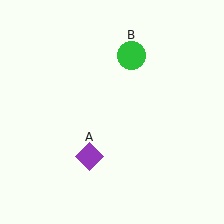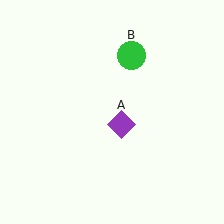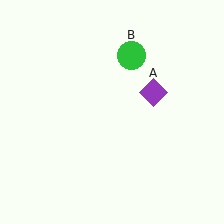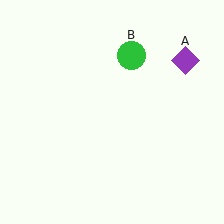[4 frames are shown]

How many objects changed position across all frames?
1 object changed position: purple diamond (object A).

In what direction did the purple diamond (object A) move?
The purple diamond (object A) moved up and to the right.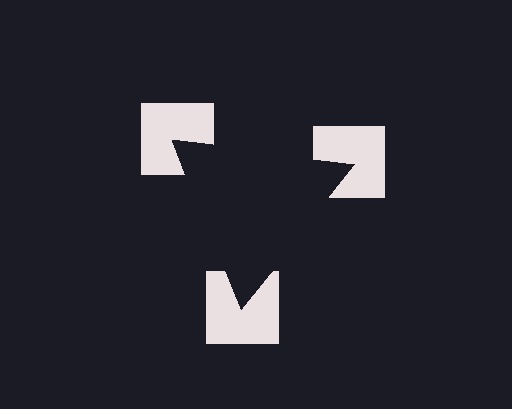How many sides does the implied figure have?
3 sides.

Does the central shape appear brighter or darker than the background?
It typically appears slightly darker than the background, even though no actual brightness change is drawn.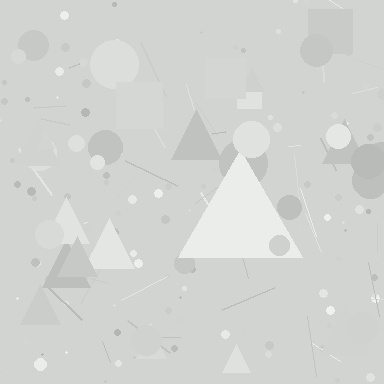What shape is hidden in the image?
A triangle is hidden in the image.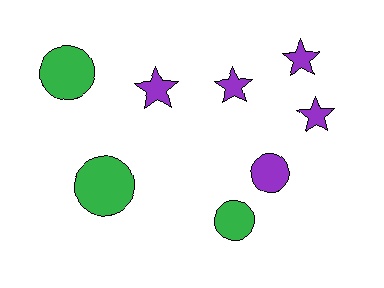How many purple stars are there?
There are 4 purple stars.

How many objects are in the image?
There are 8 objects.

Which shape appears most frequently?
Circle, with 4 objects.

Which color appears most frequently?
Purple, with 5 objects.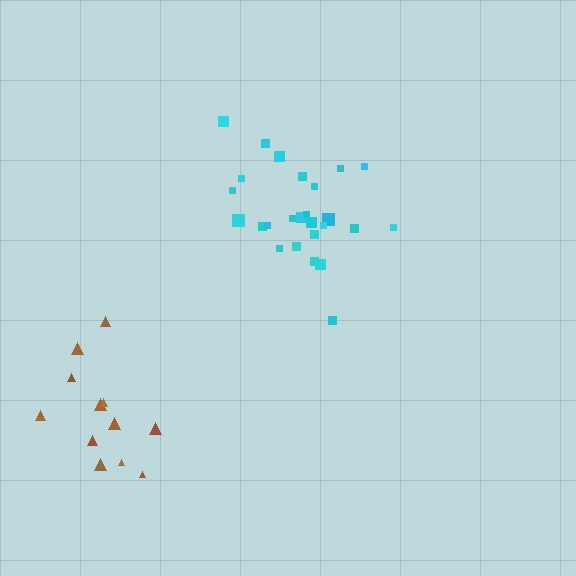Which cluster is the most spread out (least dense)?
Brown.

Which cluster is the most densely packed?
Cyan.